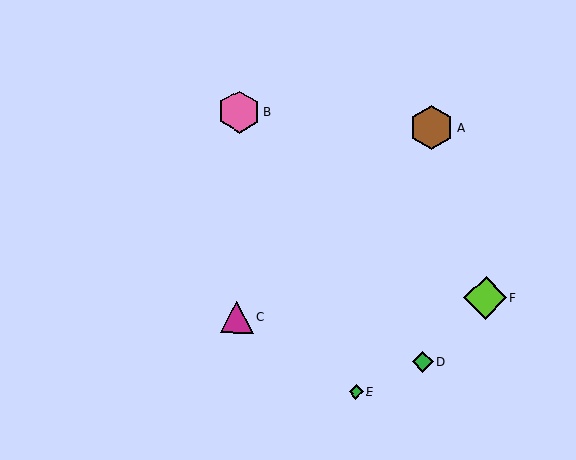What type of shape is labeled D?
Shape D is a green diamond.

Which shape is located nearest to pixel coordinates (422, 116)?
The brown hexagon (labeled A) at (432, 127) is nearest to that location.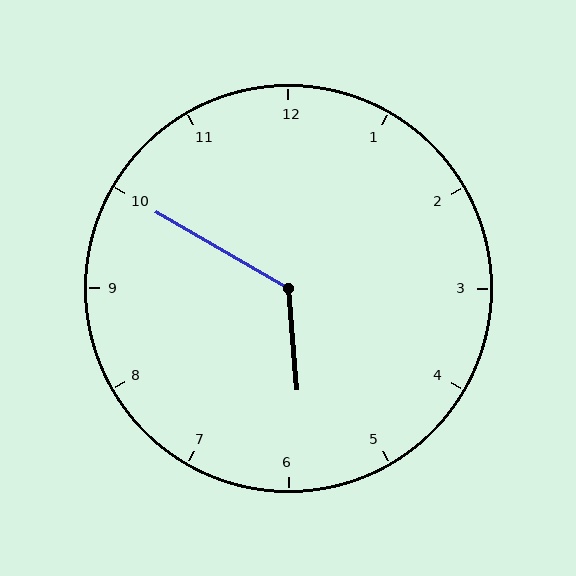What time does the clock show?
5:50.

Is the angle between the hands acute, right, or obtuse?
It is obtuse.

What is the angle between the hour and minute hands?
Approximately 125 degrees.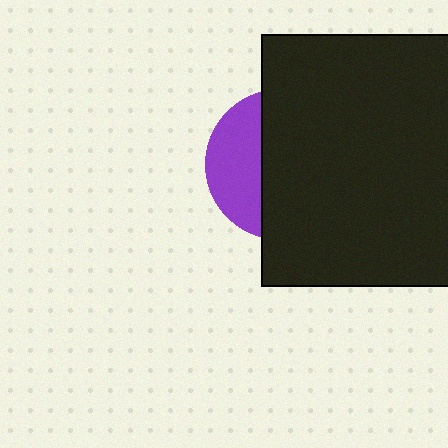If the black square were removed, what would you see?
You would see the complete purple circle.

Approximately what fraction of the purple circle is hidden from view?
Roughly 66% of the purple circle is hidden behind the black square.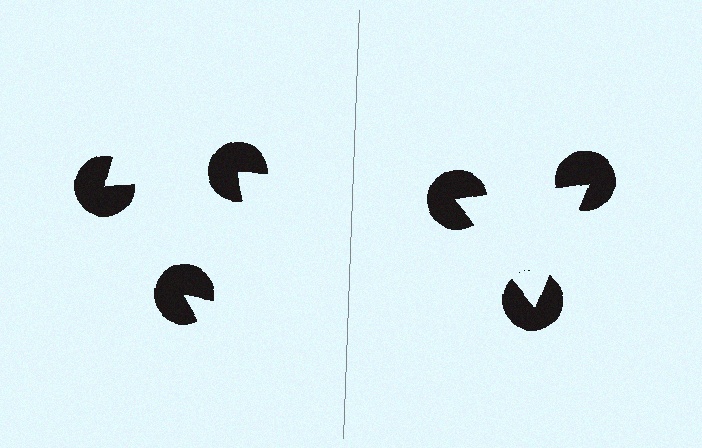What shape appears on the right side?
An illusory triangle.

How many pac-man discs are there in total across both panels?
6 — 3 on each side.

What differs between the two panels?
The pac-man discs are positioned identically on both sides; only the wedge orientations differ. On the right they align to a triangle; on the left they are misaligned.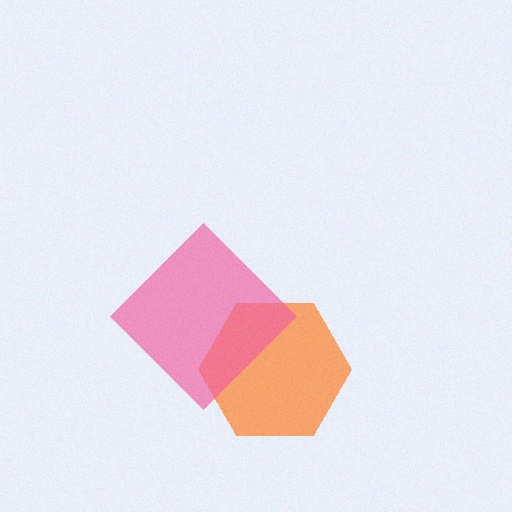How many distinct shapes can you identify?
There are 2 distinct shapes: an orange hexagon, a pink diamond.